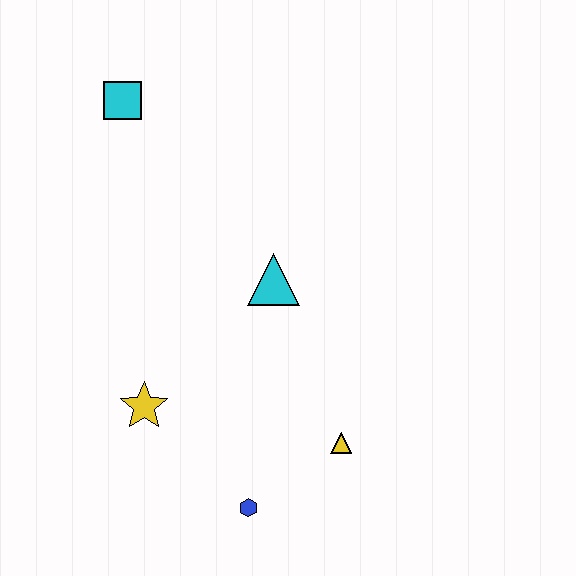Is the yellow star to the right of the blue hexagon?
No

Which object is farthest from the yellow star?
The cyan square is farthest from the yellow star.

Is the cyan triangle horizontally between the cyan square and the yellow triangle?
Yes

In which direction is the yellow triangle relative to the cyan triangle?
The yellow triangle is below the cyan triangle.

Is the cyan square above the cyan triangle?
Yes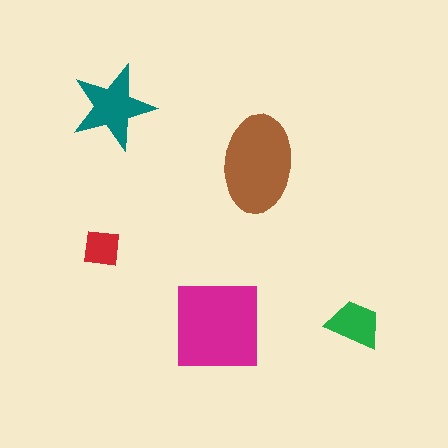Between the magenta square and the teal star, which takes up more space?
The magenta square.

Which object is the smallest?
The red square.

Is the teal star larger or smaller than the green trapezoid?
Larger.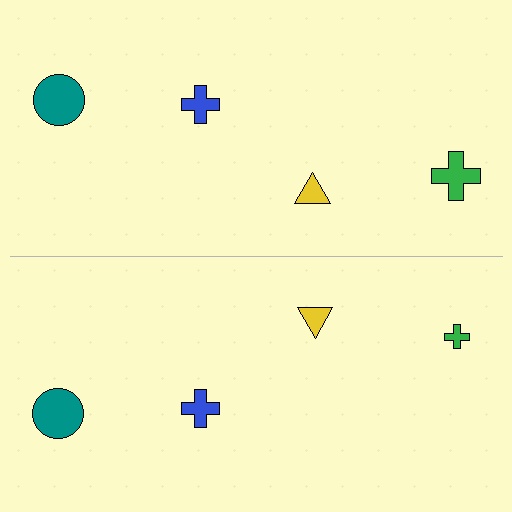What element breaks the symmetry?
The green cross on the bottom side has a different size than its mirror counterpart.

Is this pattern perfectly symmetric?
No, the pattern is not perfectly symmetric. The green cross on the bottom side has a different size than its mirror counterpart.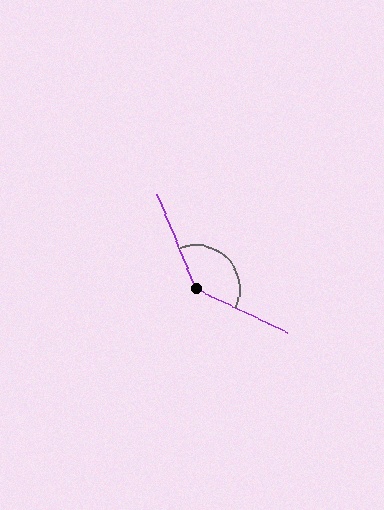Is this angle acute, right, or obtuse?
It is obtuse.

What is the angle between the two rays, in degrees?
Approximately 137 degrees.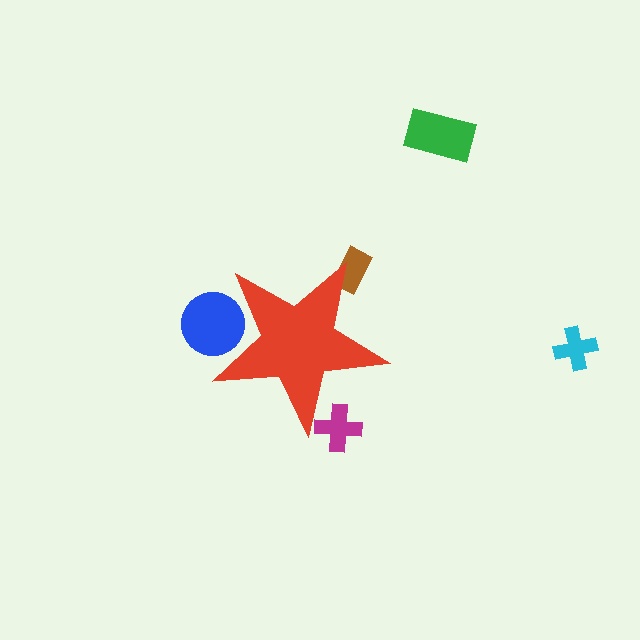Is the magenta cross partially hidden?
Yes, the magenta cross is partially hidden behind the red star.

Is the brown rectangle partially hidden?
Yes, the brown rectangle is partially hidden behind the red star.